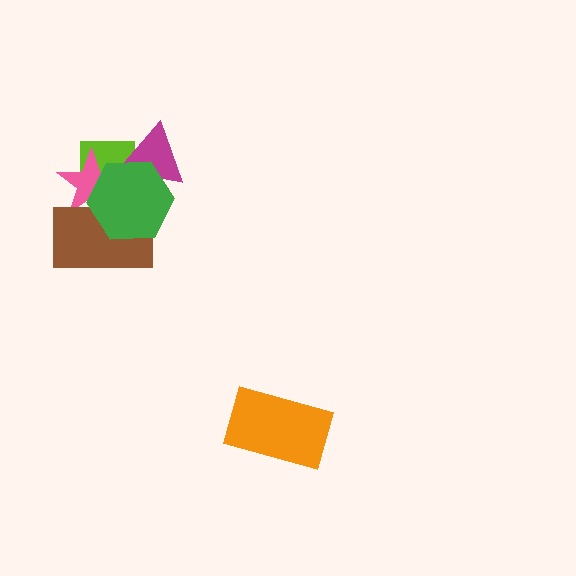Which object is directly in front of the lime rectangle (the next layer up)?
The pink star is directly in front of the lime rectangle.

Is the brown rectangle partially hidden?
Yes, it is partially covered by another shape.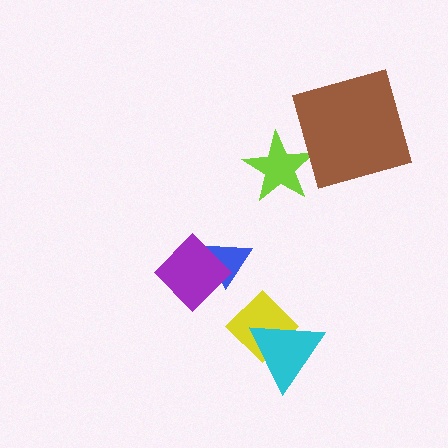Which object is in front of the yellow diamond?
The cyan triangle is in front of the yellow diamond.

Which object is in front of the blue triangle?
The purple diamond is in front of the blue triangle.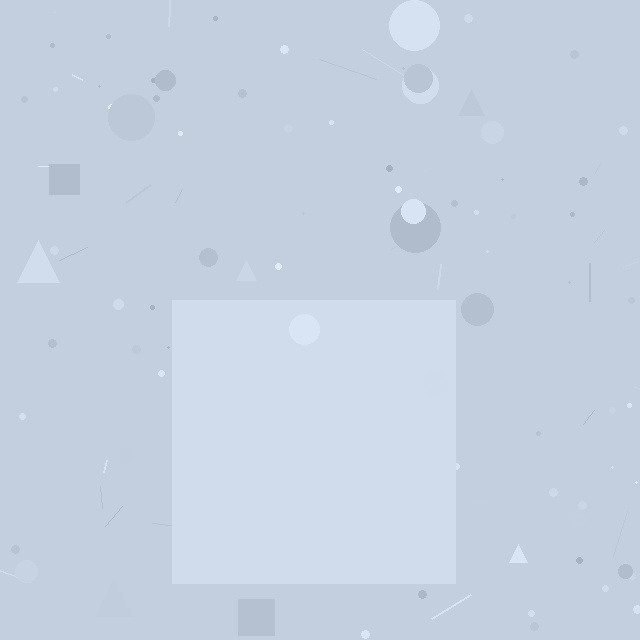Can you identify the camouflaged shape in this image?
The camouflaged shape is a square.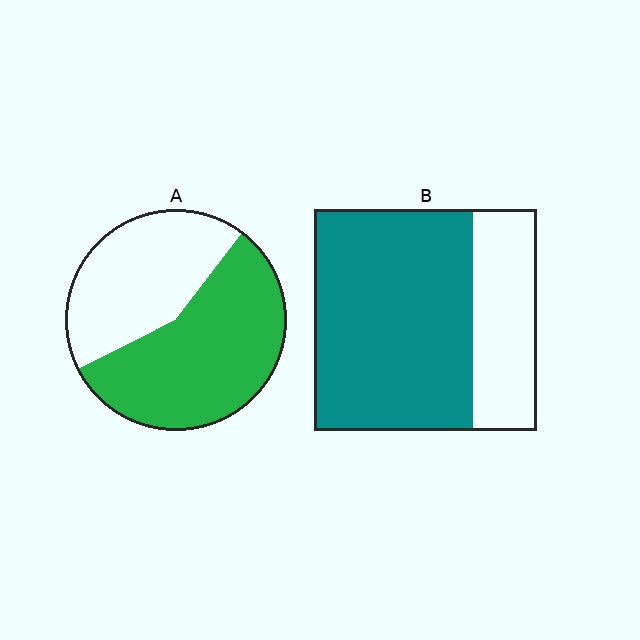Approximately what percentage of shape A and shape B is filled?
A is approximately 55% and B is approximately 70%.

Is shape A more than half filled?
Yes.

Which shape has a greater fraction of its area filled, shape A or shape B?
Shape B.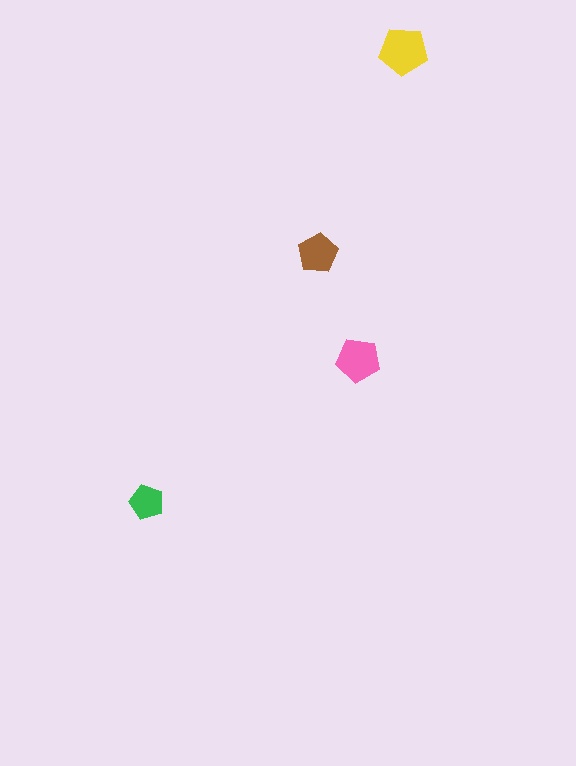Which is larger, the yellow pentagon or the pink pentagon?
The yellow one.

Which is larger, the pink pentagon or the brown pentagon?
The pink one.